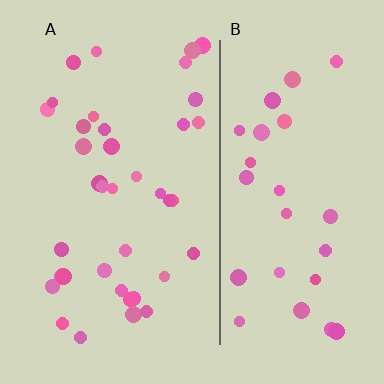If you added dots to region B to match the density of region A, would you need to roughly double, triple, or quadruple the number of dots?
Approximately double.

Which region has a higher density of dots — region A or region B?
A (the left).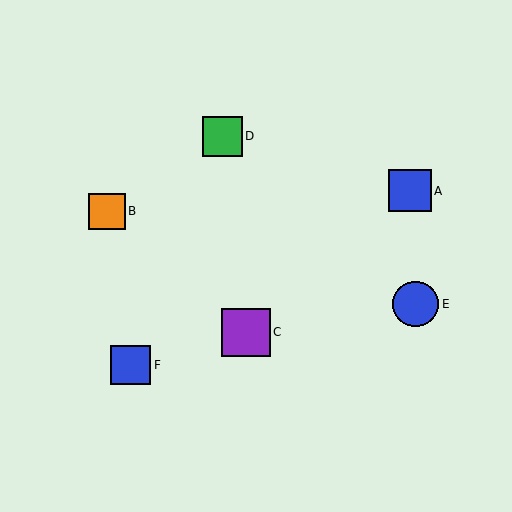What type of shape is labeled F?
Shape F is a blue square.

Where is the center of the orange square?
The center of the orange square is at (107, 211).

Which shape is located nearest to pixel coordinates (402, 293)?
The blue circle (labeled E) at (416, 304) is nearest to that location.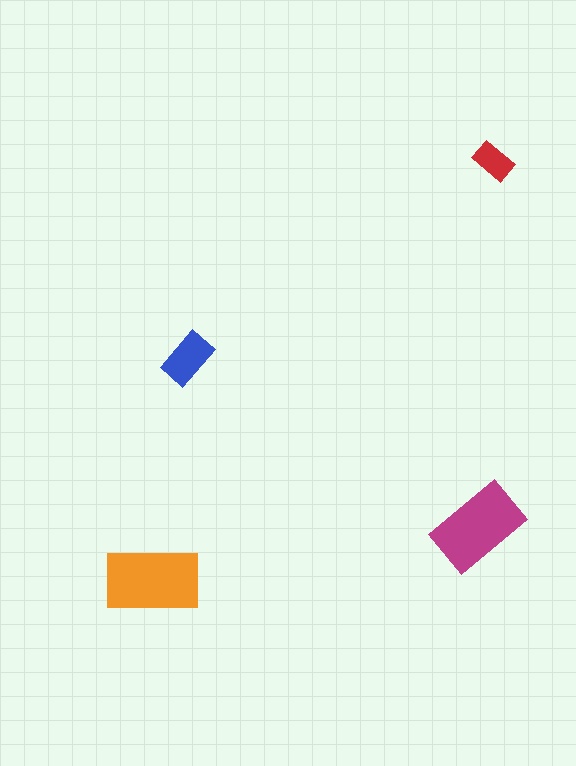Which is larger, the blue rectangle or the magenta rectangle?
The magenta one.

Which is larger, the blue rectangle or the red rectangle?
The blue one.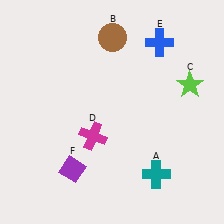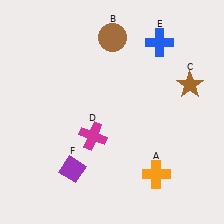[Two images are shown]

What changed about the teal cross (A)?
In Image 1, A is teal. In Image 2, it changed to orange.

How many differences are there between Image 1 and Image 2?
There are 2 differences between the two images.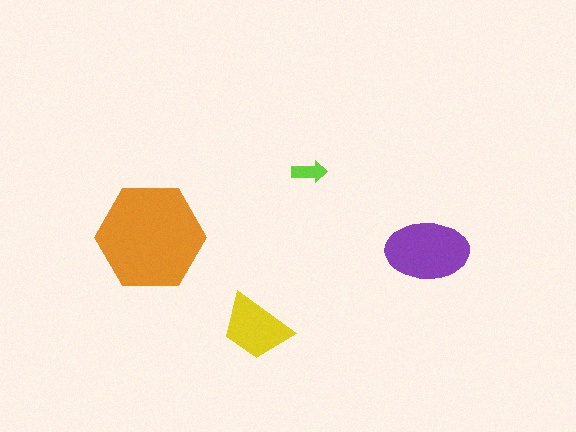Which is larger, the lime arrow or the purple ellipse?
The purple ellipse.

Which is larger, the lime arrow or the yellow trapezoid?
The yellow trapezoid.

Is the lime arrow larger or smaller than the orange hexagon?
Smaller.